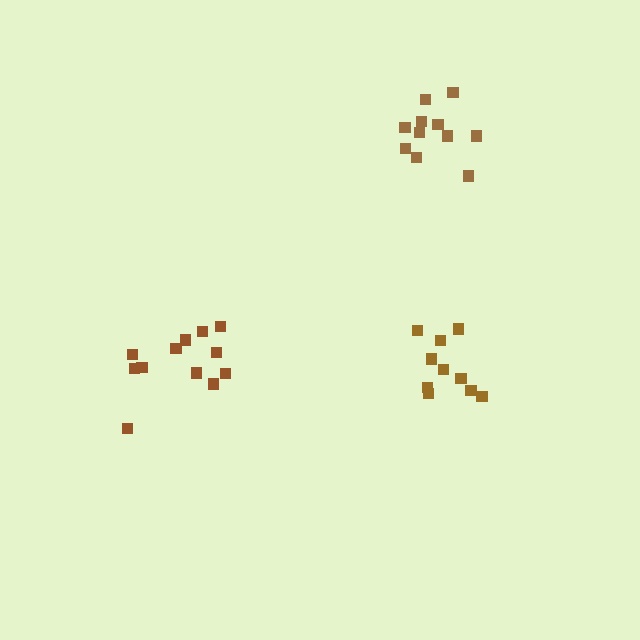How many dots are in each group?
Group 1: 10 dots, Group 2: 12 dots, Group 3: 11 dots (33 total).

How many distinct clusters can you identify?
There are 3 distinct clusters.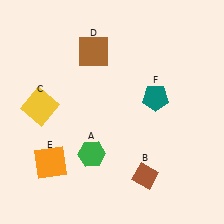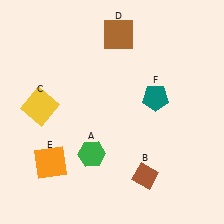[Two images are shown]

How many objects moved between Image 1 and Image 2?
1 object moved between the two images.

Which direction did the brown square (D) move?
The brown square (D) moved right.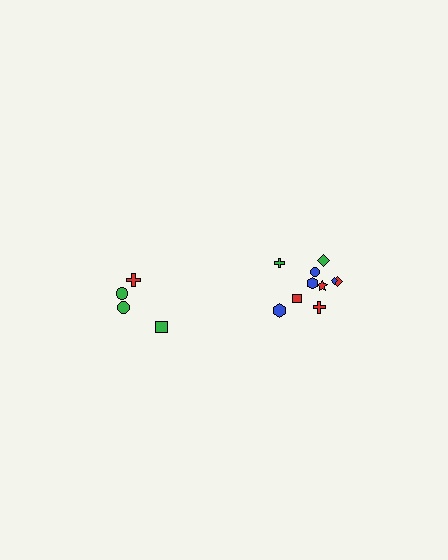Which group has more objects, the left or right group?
The right group.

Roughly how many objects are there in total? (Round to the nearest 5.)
Roughly 15 objects in total.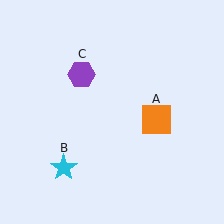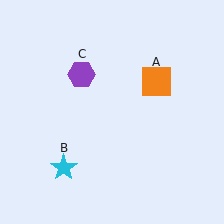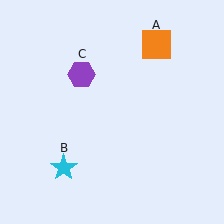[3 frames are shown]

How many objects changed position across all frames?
1 object changed position: orange square (object A).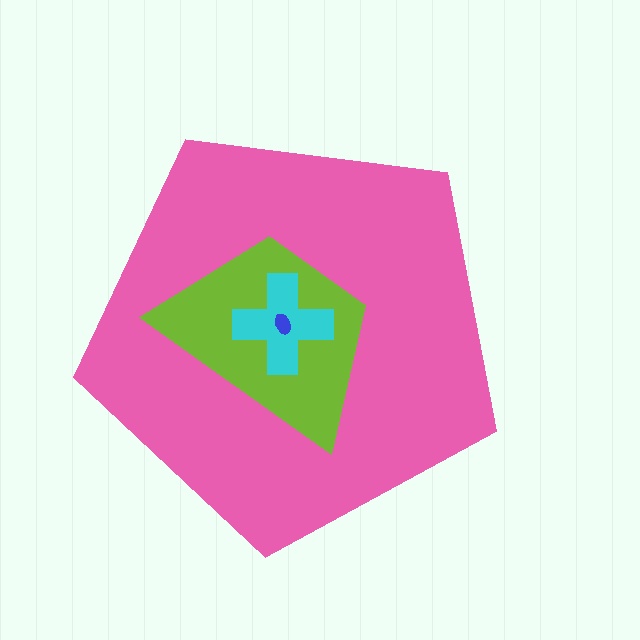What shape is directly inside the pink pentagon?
The lime trapezoid.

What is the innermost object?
The blue ellipse.